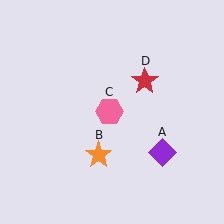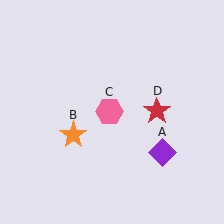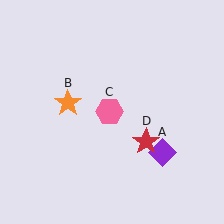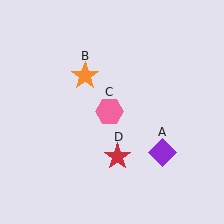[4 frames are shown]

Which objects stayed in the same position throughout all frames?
Purple diamond (object A) and pink hexagon (object C) remained stationary.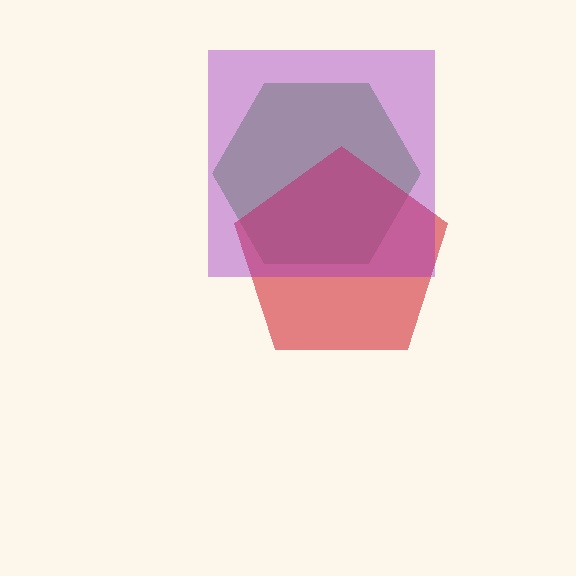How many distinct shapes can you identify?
There are 3 distinct shapes: a green hexagon, a red pentagon, a purple square.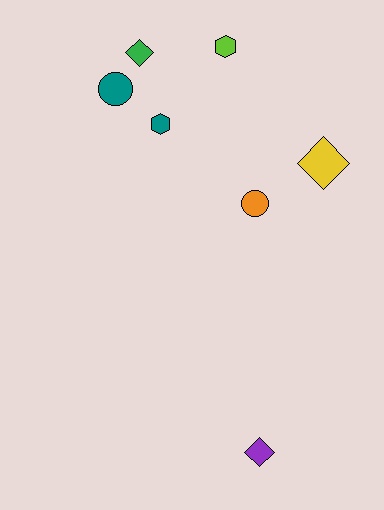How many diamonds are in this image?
There are 3 diamonds.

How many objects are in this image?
There are 7 objects.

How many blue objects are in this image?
There are no blue objects.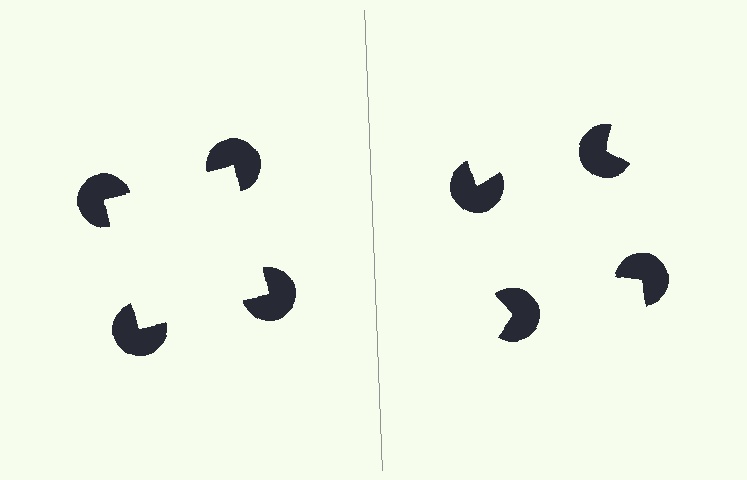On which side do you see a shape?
An illusory square appears on the left side. On the right side the wedge cuts are rotated, so no coherent shape forms.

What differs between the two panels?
The pac-man discs are positioned identically on both sides; only the wedge orientations differ. On the left they align to a square; on the right they are misaligned.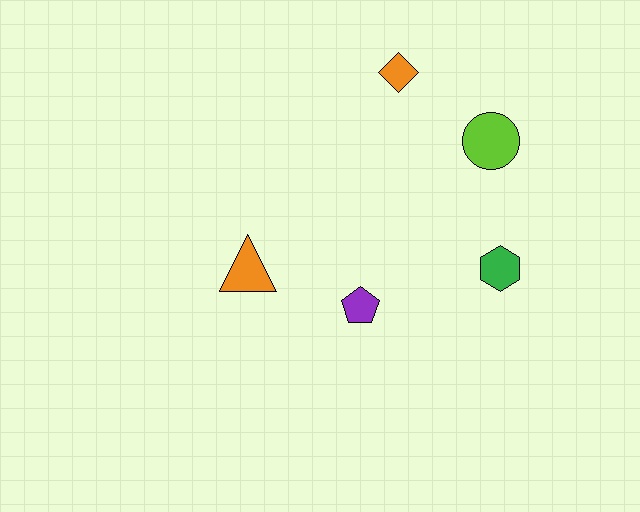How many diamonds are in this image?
There is 1 diamond.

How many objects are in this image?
There are 5 objects.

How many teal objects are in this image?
There are no teal objects.